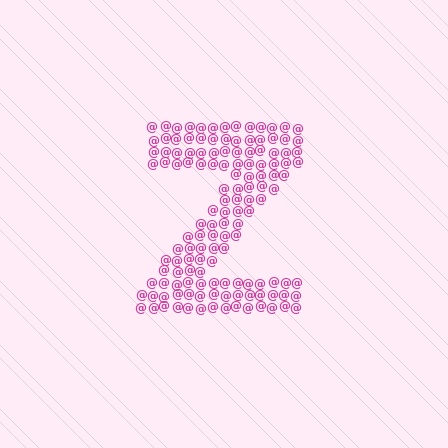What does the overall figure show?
The overall figure shows the letter Z.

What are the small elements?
The small elements are at signs.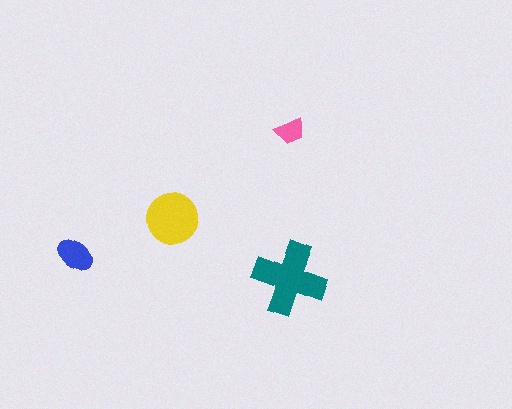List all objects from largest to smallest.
The teal cross, the yellow circle, the blue ellipse, the pink trapezoid.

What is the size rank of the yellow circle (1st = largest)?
2nd.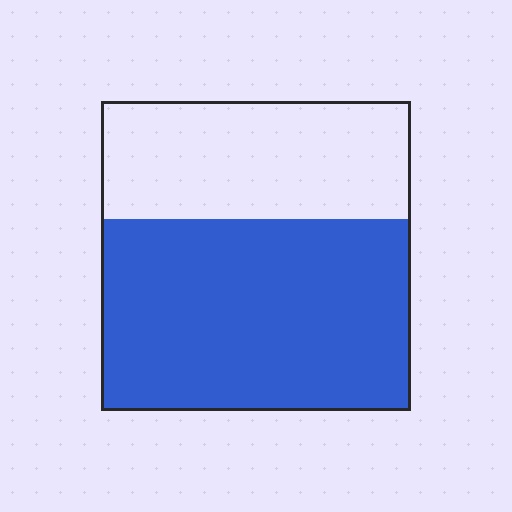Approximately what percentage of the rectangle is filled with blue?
Approximately 60%.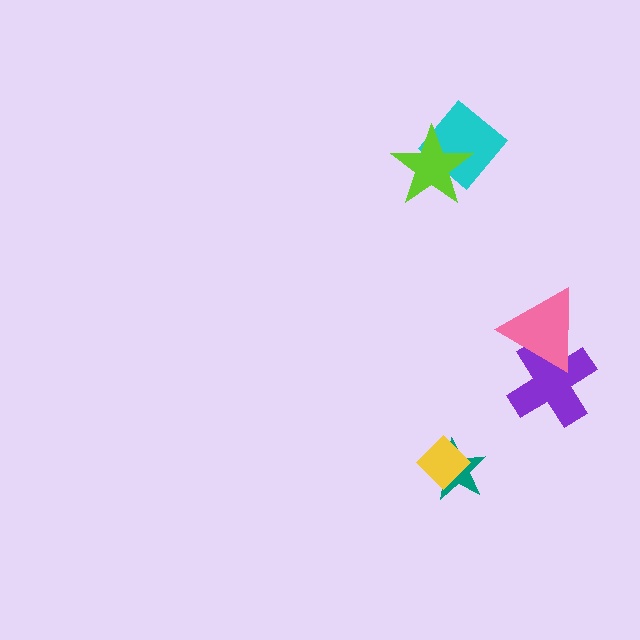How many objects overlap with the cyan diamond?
1 object overlaps with the cyan diamond.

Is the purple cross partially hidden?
Yes, it is partially covered by another shape.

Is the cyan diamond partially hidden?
Yes, it is partially covered by another shape.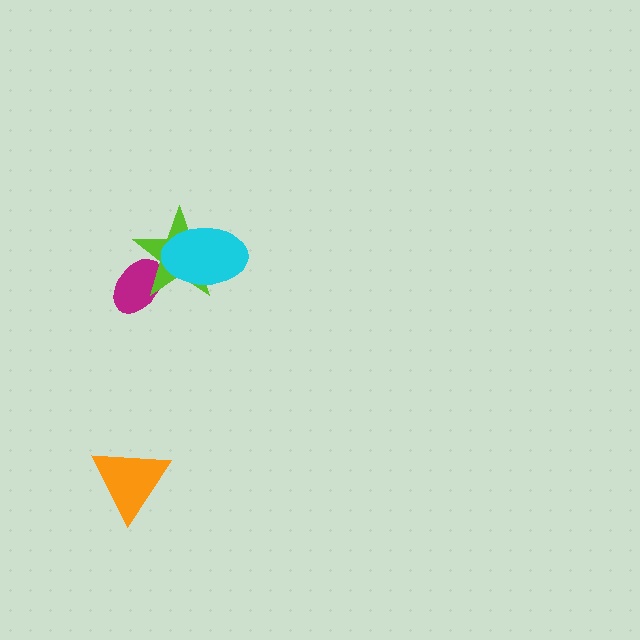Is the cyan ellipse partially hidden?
No, no other shape covers it.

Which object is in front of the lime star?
The cyan ellipse is in front of the lime star.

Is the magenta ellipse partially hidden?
Yes, it is partially covered by another shape.